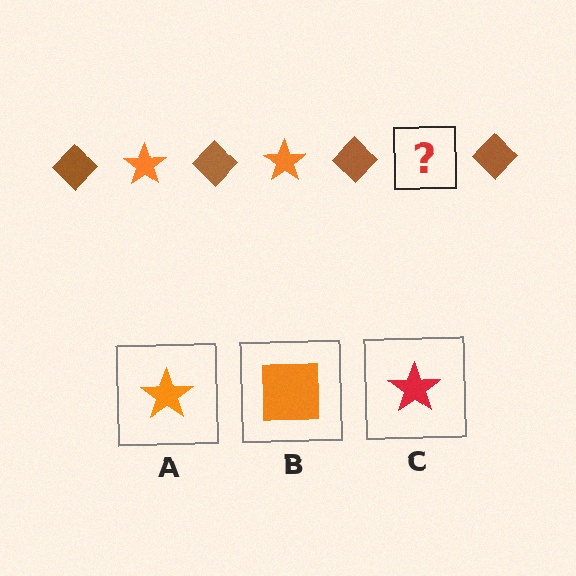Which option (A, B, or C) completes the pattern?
A.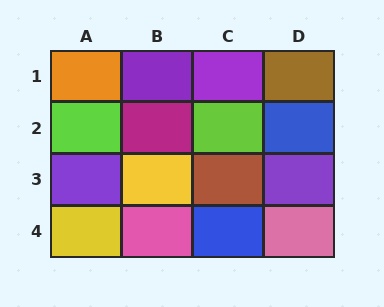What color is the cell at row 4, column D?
Pink.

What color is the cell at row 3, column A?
Purple.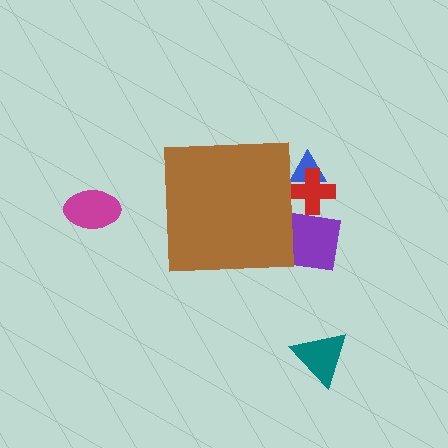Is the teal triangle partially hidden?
No, the teal triangle is fully visible.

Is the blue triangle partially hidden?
Yes, the blue triangle is partially hidden behind the brown square.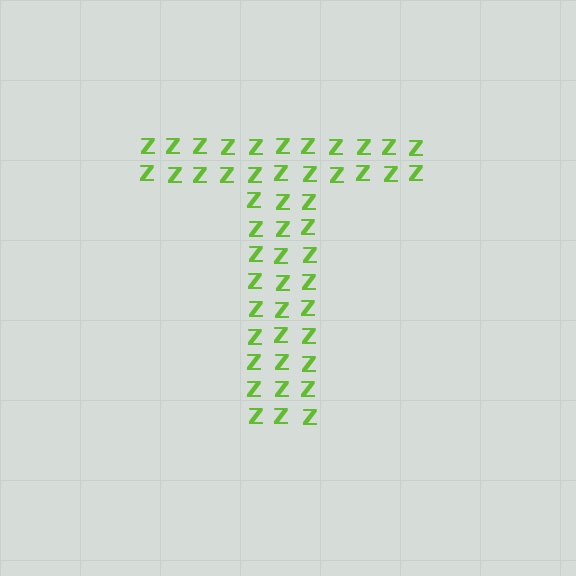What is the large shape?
The large shape is the letter T.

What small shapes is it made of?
It is made of small letter Z's.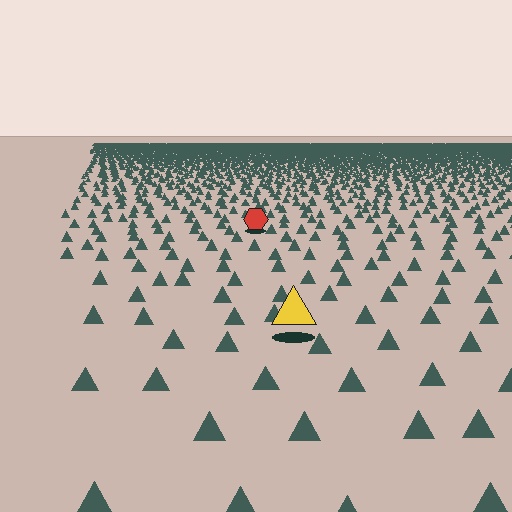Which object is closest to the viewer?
The yellow triangle is closest. The texture marks near it are larger and more spread out.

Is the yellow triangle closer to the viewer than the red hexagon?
Yes. The yellow triangle is closer — you can tell from the texture gradient: the ground texture is coarser near it.